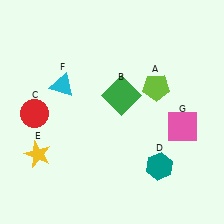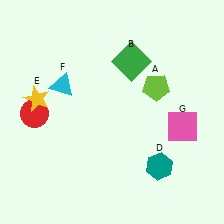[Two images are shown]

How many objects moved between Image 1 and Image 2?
2 objects moved between the two images.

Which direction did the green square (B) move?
The green square (B) moved up.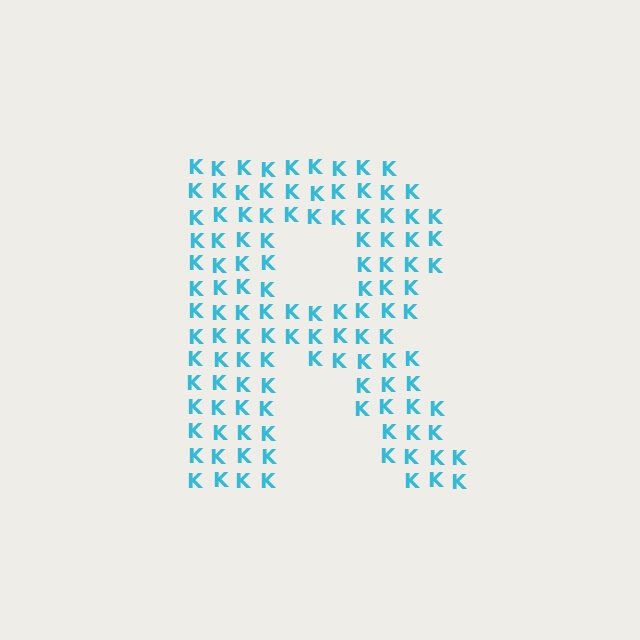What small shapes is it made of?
It is made of small letter K's.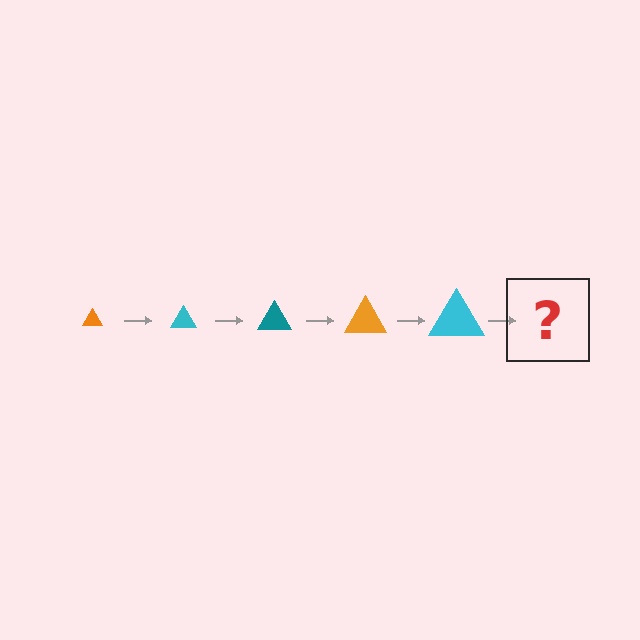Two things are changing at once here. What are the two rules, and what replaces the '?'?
The two rules are that the triangle grows larger each step and the color cycles through orange, cyan, and teal. The '?' should be a teal triangle, larger than the previous one.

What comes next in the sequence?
The next element should be a teal triangle, larger than the previous one.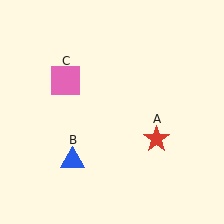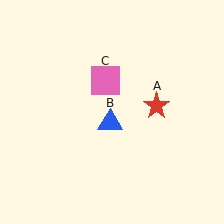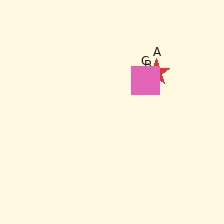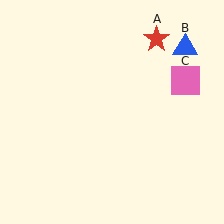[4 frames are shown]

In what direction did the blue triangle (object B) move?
The blue triangle (object B) moved up and to the right.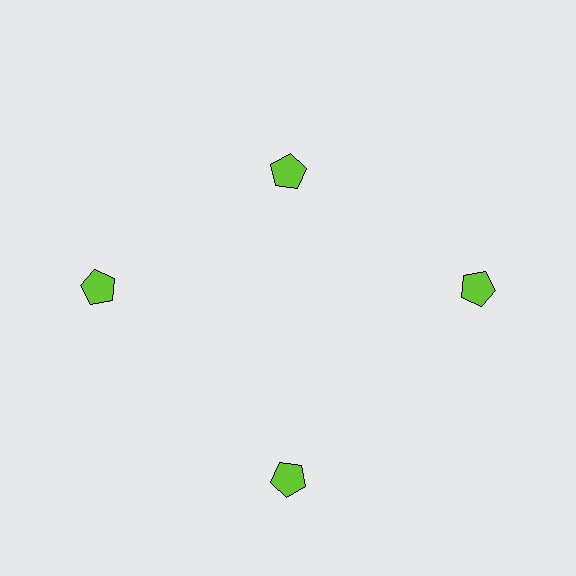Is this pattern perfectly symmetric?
No. The 4 lime pentagons are arranged in a ring, but one element near the 12 o'clock position is pulled inward toward the center, breaking the 4-fold rotational symmetry.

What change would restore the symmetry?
The symmetry would be restored by moving it outward, back onto the ring so that all 4 pentagons sit at equal angles and equal distance from the center.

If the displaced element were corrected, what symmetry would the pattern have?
It would have 4-fold rotational symmetry — the pattern would map onto itself every 90 degrees.